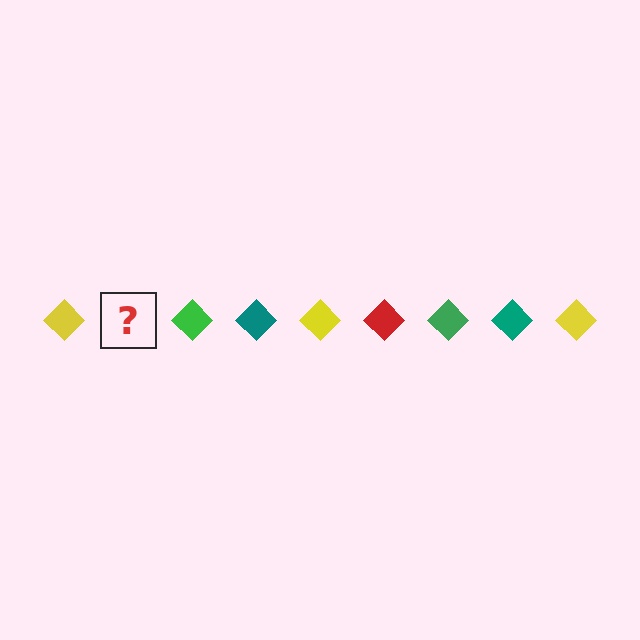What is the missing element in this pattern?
The missing element is a red diamond.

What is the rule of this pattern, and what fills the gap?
The rule is that the pattern cycles through yellow, red, green, teal diamonds. The gap should be filled with a red diamond.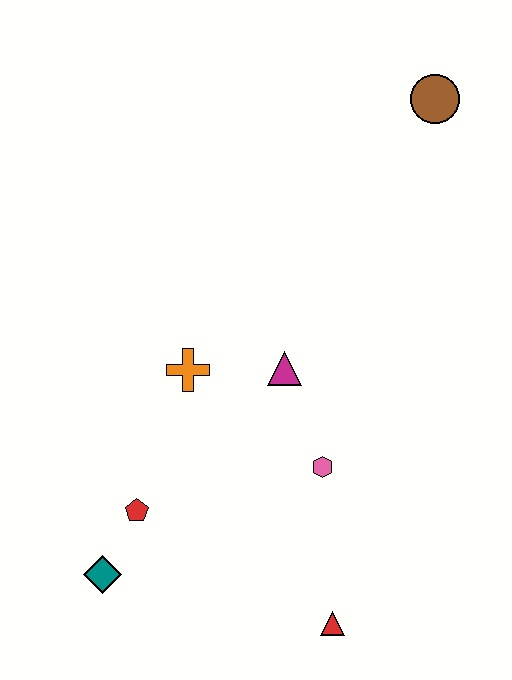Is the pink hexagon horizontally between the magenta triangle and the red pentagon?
No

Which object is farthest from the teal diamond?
The brown circle is farthest from the teal diamond.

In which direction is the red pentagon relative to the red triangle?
The red pentagon is to the left of the red triangle.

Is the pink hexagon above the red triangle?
Yes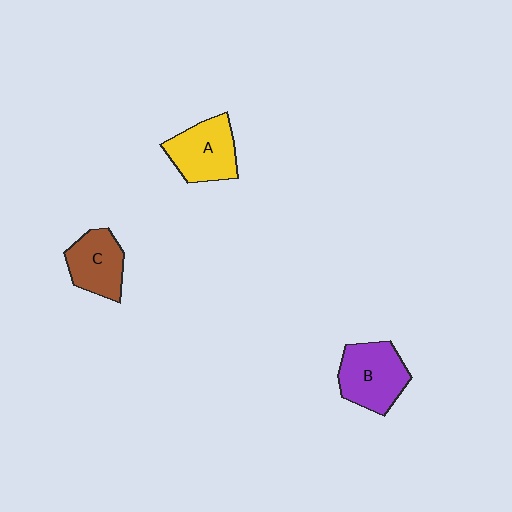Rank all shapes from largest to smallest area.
From largest to smallest: B (purple), A (yellow), C (brown).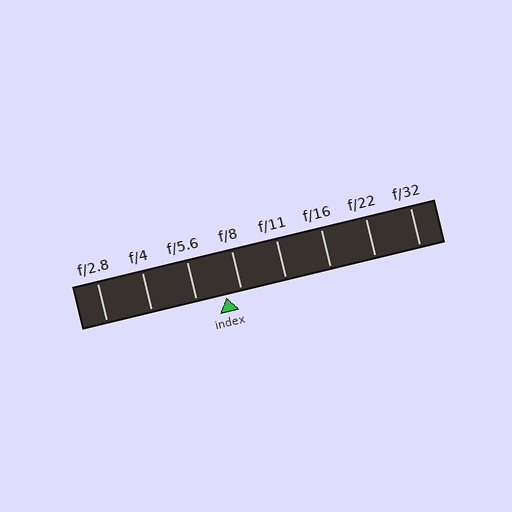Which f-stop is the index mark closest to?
The index mark is closest to f/8.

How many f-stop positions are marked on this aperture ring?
There are 8 f-stop positions marked.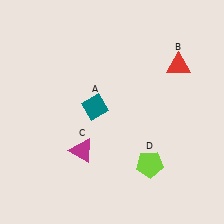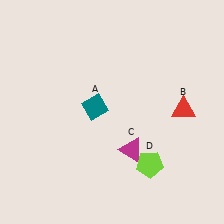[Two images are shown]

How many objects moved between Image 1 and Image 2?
2 objects moved between the two images.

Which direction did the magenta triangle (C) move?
The magenta triangle (C) moved right.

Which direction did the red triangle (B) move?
The red triangle (B) moved down.